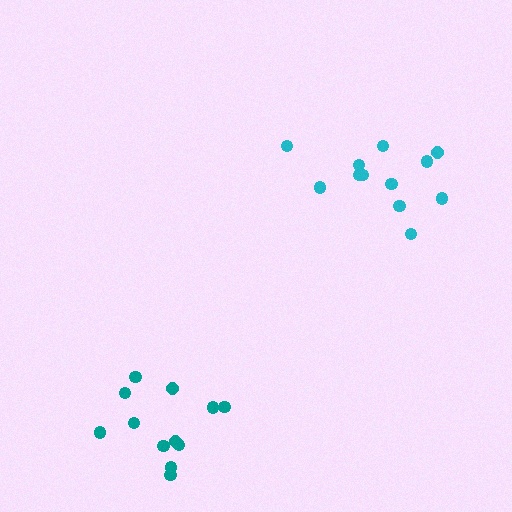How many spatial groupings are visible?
There are 2 spatial groupings.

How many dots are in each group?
Group 1: 12 dots, Group 2: 12 dots (24 total).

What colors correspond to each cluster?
The clusters are colored: cyan, teal.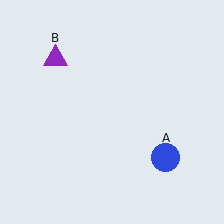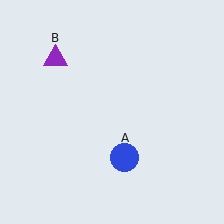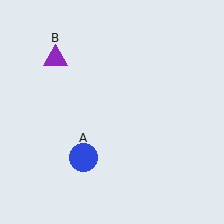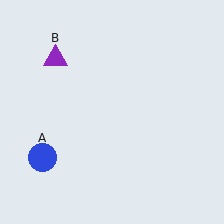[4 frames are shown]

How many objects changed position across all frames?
1 object changed position: blue circle (object A).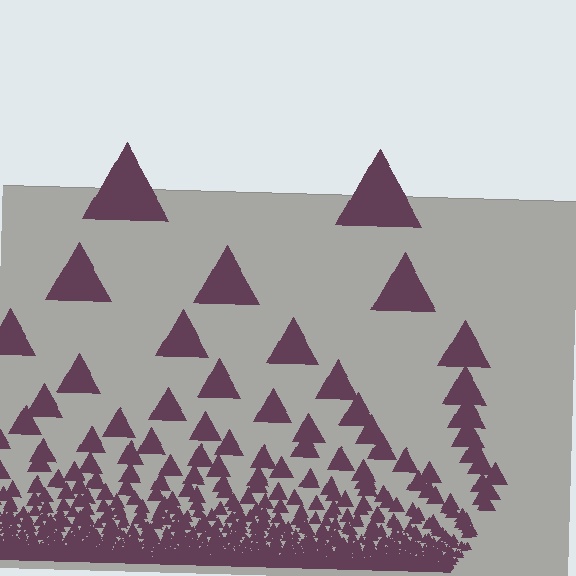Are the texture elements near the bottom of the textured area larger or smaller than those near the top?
Smaller. The gradient is inverted — elements near the bottom are smaller and denser.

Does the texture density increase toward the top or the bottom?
Density increases toward the bottom.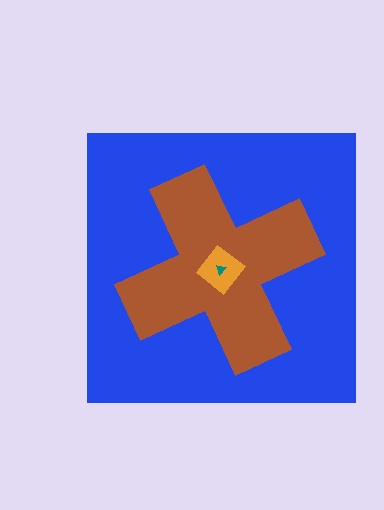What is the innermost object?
The teal triangle.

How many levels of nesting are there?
4.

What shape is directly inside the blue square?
The brown cross.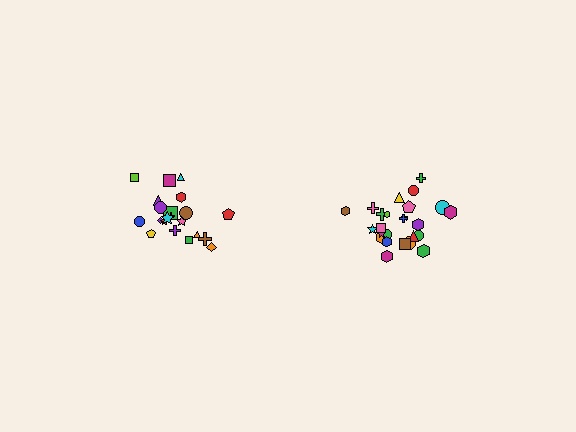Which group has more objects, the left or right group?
The right group.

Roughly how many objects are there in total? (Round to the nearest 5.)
Roughly 45 objects in total.